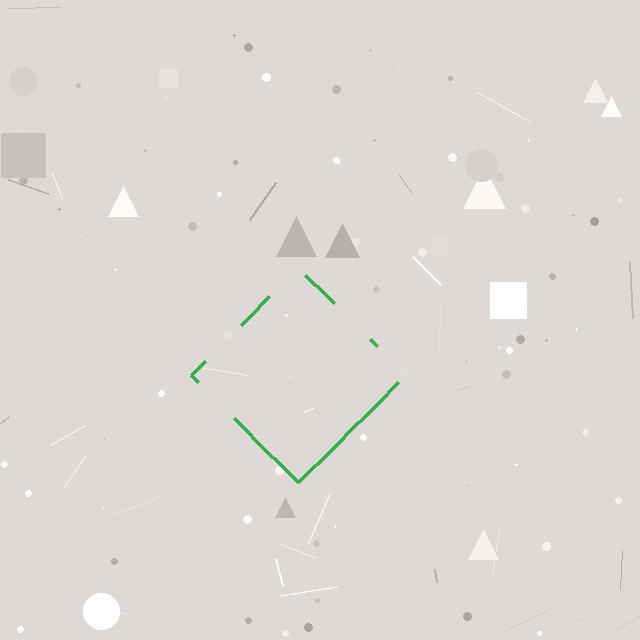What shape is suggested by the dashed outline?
The dashed outline suggests a diamond.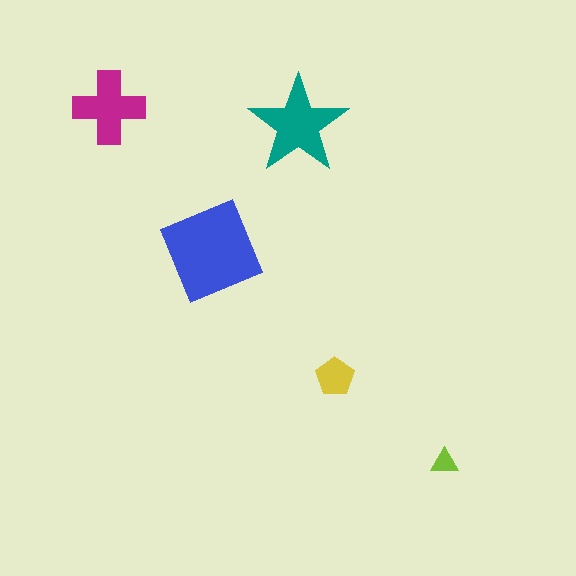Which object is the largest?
The blue diamond.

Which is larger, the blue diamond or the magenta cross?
The blue diamond.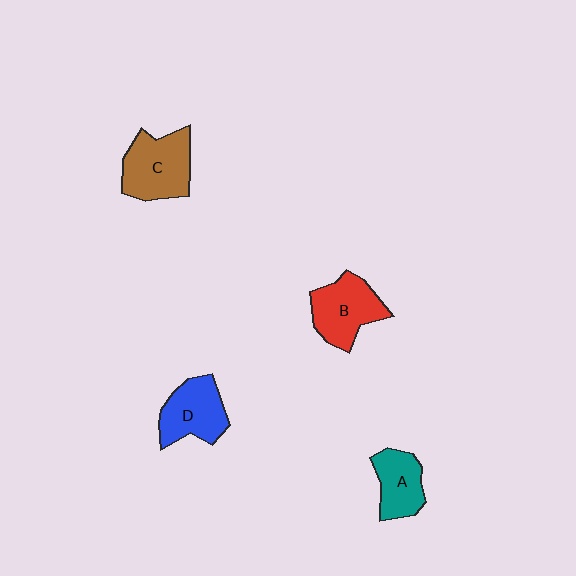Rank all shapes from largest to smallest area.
From largest to smallest: C (brown), B (red), D (blue), A (teal).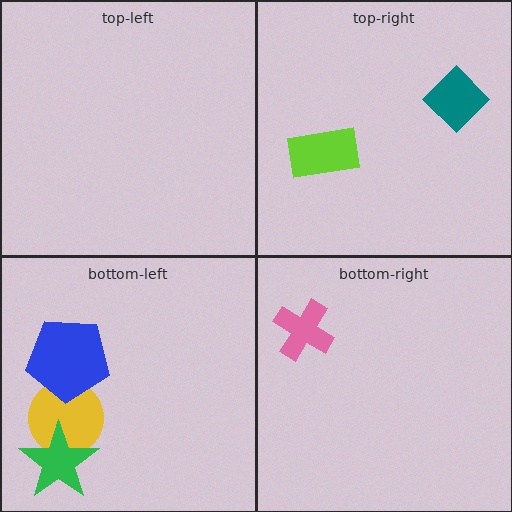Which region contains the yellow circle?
The bottom-left region.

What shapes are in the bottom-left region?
The yellow circle, the blue pentagon, the green star.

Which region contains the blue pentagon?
The bottom-left region.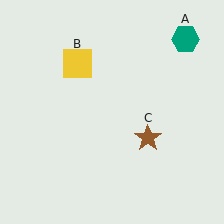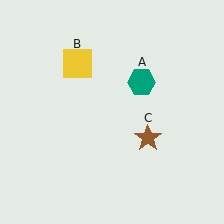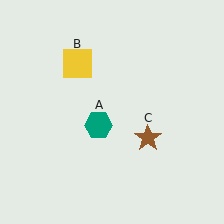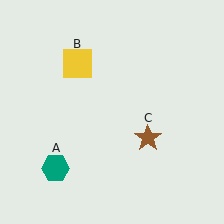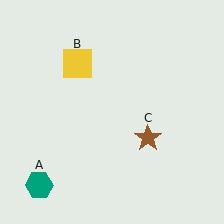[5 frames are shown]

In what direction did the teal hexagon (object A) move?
The teal hexagon (object A) moved down and to the left.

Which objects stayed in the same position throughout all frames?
Yellow square (object B) and brown star (object C) remained stationary.